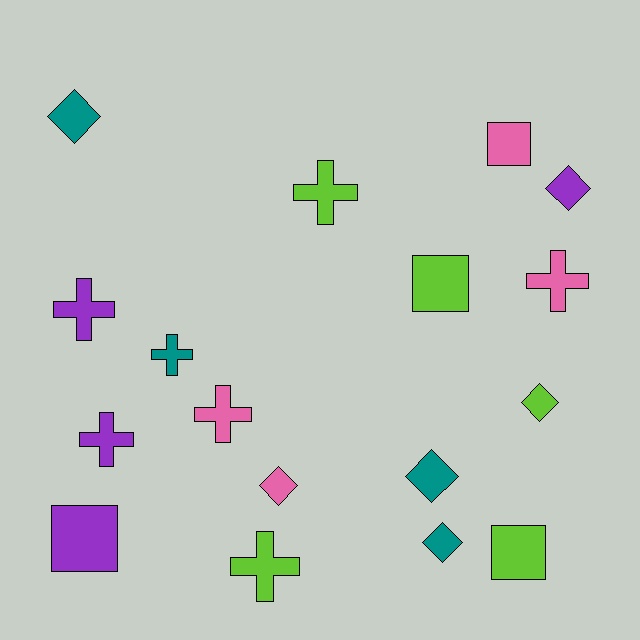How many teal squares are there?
There are no teal squares.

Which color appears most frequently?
Lime, with 5 objects.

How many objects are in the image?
There are 17 objects.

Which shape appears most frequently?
Cross, with 7 objects.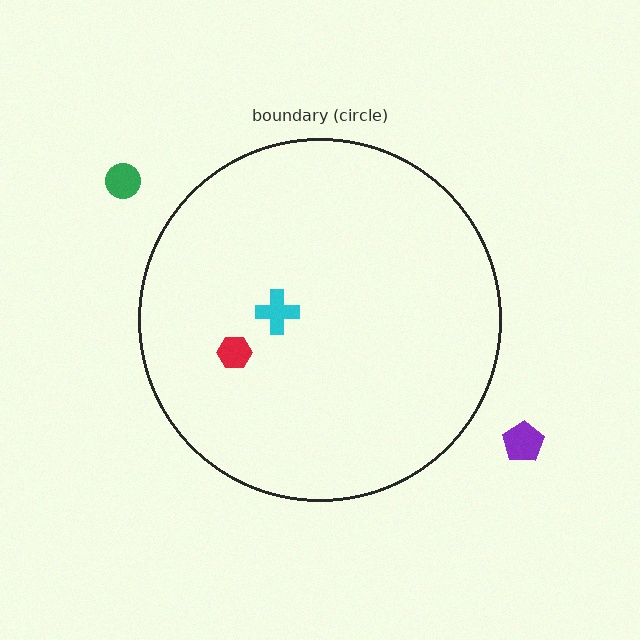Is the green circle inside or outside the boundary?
Outside.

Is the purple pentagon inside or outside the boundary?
Outside.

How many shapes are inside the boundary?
2 inside, 2 outside.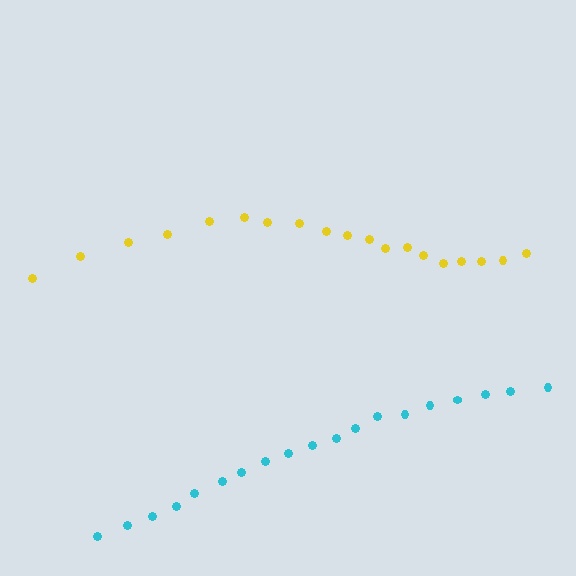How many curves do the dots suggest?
There are 2 distinct paths.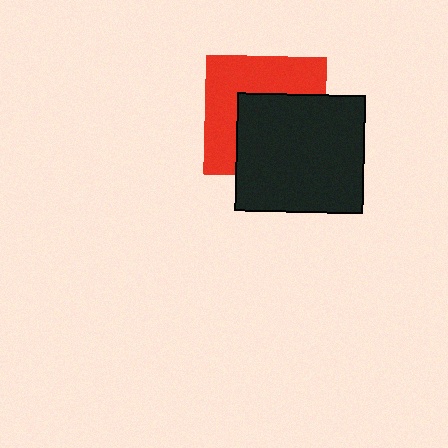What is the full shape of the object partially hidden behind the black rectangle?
The partially hidden object is a red square.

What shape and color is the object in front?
The object in front is a black rectangle.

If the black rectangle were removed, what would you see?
You would see the complete red square.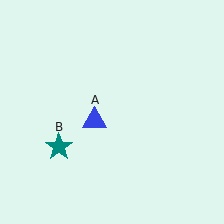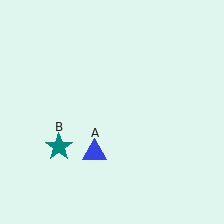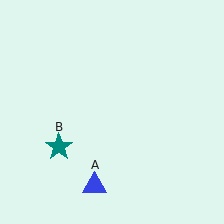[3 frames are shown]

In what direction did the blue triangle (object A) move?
The blue triangle (object A) moved down.